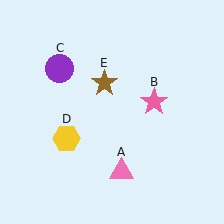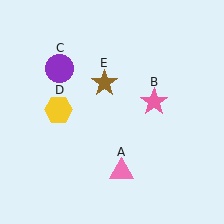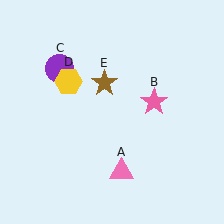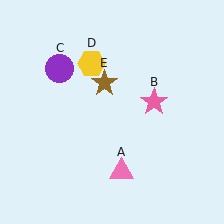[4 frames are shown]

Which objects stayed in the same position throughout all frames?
Pink triangle (object A) and pink star (object B) and purple circle (object C) and brown star (object E) remained stationary.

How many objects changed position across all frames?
1 object changed position: yellow hexagon (object D).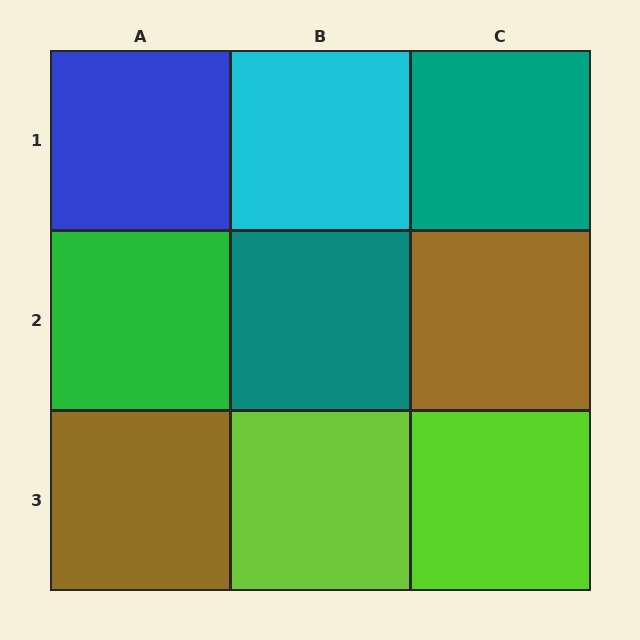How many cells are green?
1 cell is green.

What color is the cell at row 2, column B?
Teal.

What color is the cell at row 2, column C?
Brown.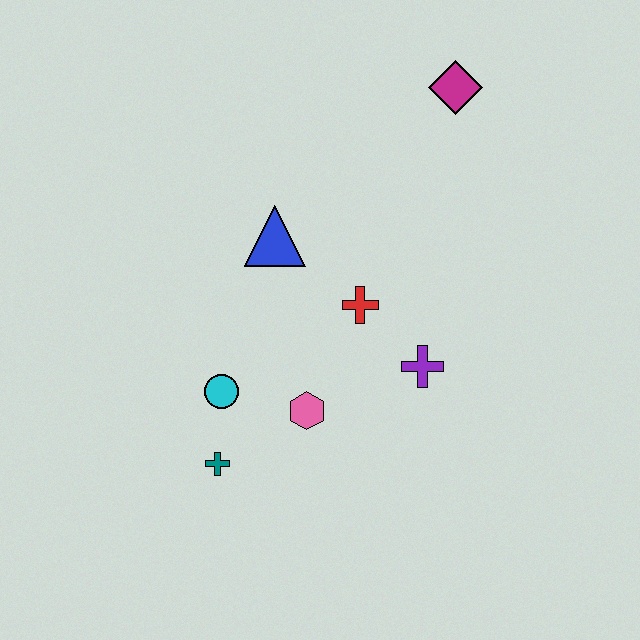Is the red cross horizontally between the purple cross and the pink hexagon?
Yes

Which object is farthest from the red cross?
The magenta diamond is farthest from the red cross.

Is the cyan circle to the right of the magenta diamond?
No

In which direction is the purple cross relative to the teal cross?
The purple cross is to the right of the teal cross.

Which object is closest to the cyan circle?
The teal cross is closest to the cyan circle.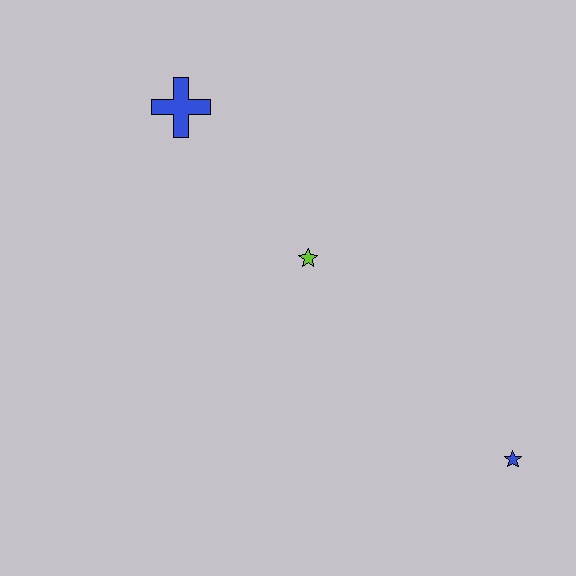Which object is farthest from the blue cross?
The blue star is farthest from the blue cross.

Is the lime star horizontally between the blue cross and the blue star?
Yes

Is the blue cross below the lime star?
No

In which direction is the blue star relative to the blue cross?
The blue star is below the blue cross.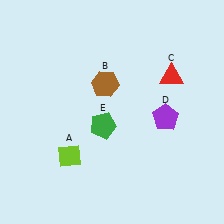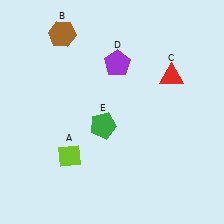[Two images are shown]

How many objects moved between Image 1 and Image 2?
2 objects moved between the two images.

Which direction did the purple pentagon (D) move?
The purple pentagon (D) moved up.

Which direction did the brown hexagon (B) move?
The brown hexagon (B) moved up.